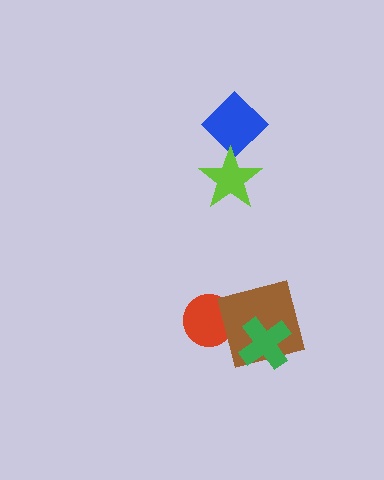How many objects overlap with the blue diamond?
1 object overlaps with the blue diamond.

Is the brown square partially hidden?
Yes, it is partially covered by another shape.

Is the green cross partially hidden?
No, no other shape covers it.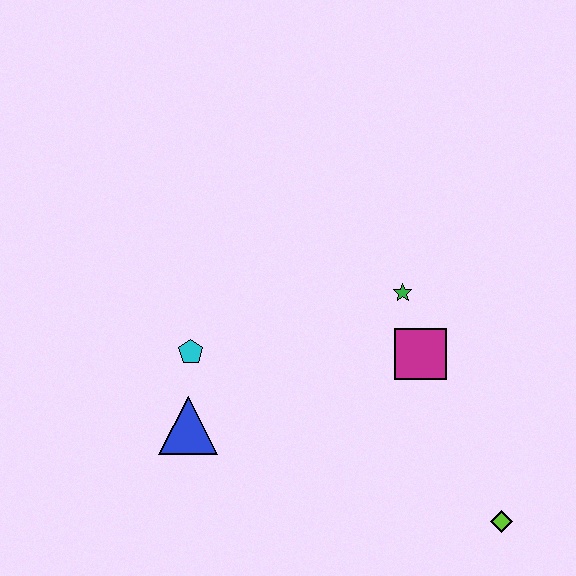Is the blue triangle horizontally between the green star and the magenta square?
No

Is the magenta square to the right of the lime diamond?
No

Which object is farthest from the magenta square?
The blue triangle is farthest from the magenta square.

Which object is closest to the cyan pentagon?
The blue triangle is closest to the cyan pentagon.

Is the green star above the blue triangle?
Yes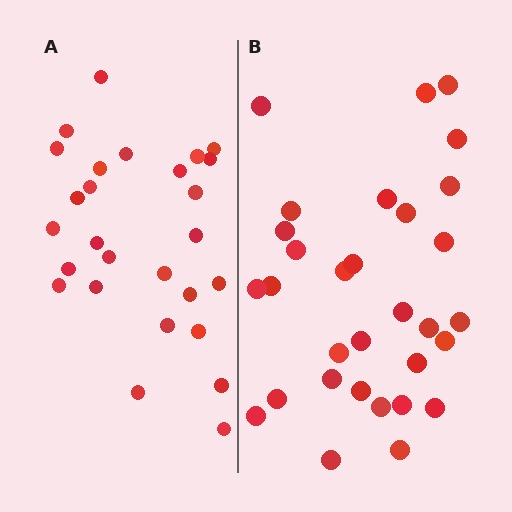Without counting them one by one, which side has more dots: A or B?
Region B (the right region) has more dots.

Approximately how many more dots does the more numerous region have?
Region B has about 4 more dots than region A.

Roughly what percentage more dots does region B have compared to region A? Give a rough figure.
About 15% more.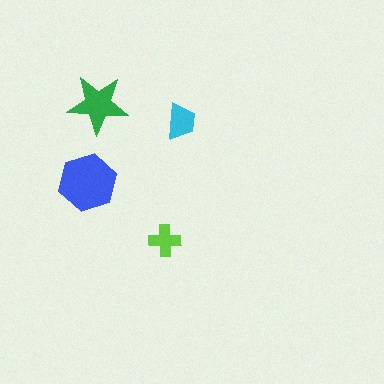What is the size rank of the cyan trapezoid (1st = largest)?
3rd.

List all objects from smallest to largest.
The lime cross, the cyan trapezoid, the green star, the blue hexagon.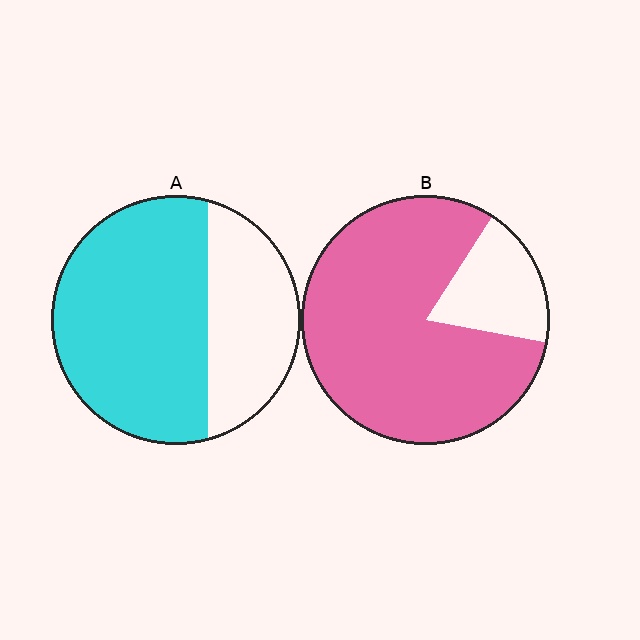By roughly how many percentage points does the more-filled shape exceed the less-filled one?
By roughly 15 percentage points (B over A).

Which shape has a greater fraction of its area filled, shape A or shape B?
Shape B.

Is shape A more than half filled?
Yes.